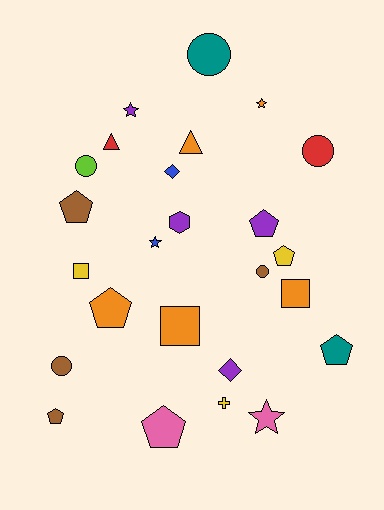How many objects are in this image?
There are 25 objects.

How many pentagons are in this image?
There are 7 pentagons.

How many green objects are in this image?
There are no green objects.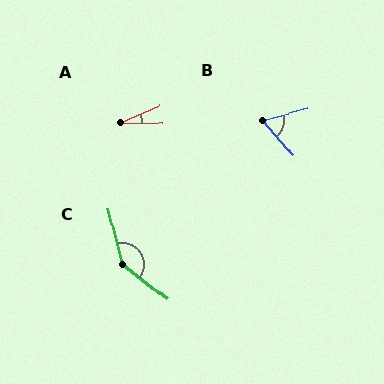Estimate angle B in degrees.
Approximately 63 degrees.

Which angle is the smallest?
A, at approximately 26 degrees.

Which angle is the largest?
C, at approximately 142 degrees.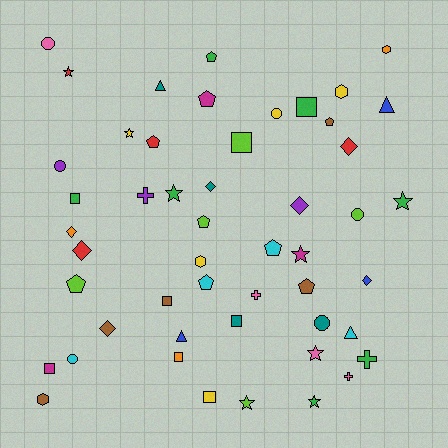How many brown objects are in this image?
There are 5 brown objects.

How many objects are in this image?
There are 50 objects.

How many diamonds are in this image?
There are 7 diamonds.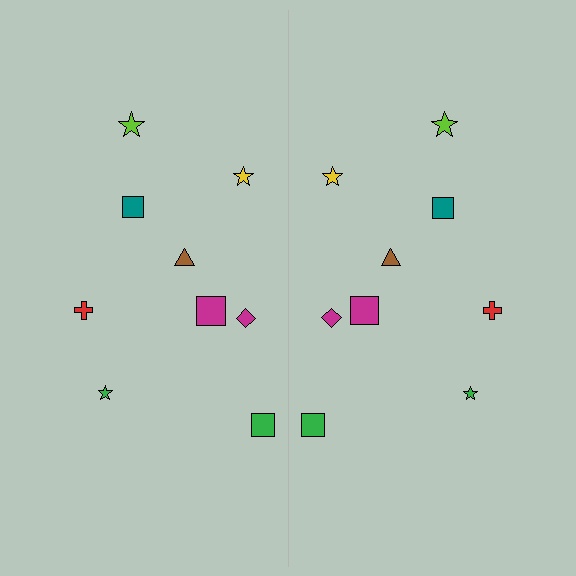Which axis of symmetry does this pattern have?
The pattern has a vertical axis of symmetry running through the center of the image.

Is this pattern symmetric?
Yes, this pattern has bilateral (reflection) symmetry.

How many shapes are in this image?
There are 18 shapes in this image.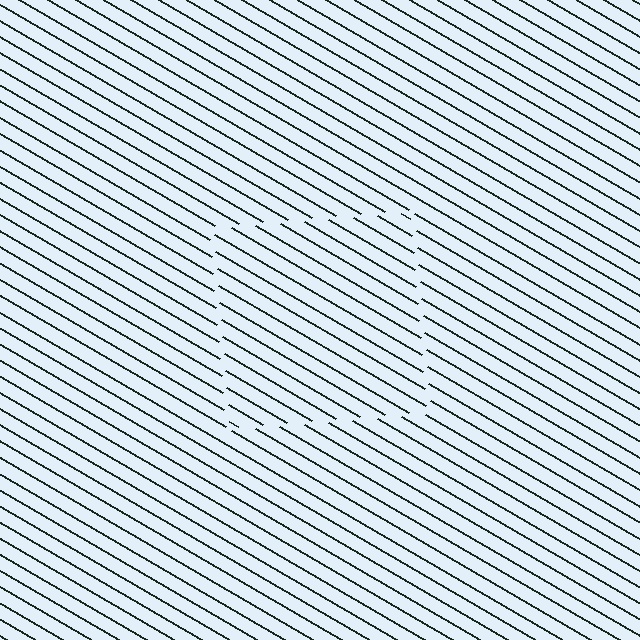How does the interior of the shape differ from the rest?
The interior of the shape contains the same grating, shifted by half a period — the contour is defined by the phase discontinuity where line-ends from the inner and outer gratings abut.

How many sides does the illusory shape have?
4 sides — the line-ends trace a square.